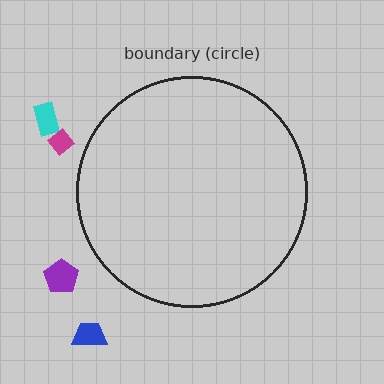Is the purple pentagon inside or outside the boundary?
Outside.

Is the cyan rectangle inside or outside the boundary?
Outside.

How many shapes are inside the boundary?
0 inside, 4 outside.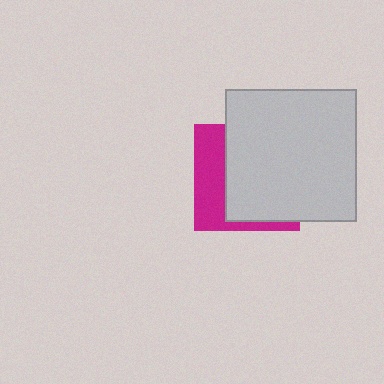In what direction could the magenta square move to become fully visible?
The magenta square could move left. That would shift it out from behind the light gray square entirely.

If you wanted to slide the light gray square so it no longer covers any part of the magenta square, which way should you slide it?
Slide it right — that is the most direct way to separate the two shapes.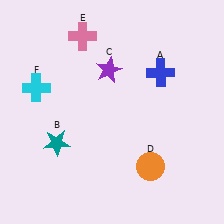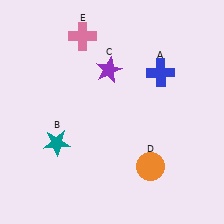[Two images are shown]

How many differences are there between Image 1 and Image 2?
There is 1 difference between the two images.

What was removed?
The cyan cross (F) was removed in Image 2.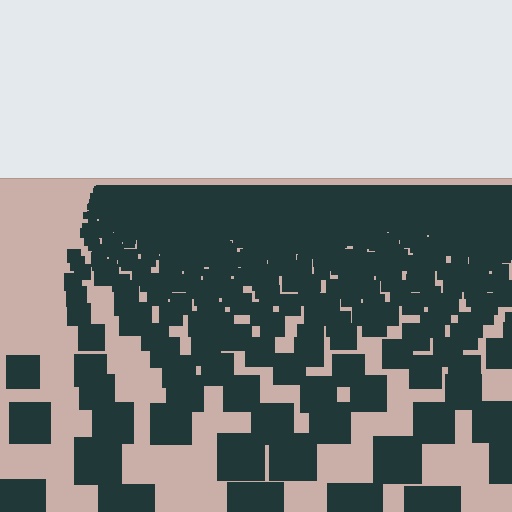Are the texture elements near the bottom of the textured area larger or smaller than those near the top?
Larger. Near the bottom, elements are closer to the viewer and appear at a bigger on-screen size.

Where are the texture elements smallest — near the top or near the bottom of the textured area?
Near the top.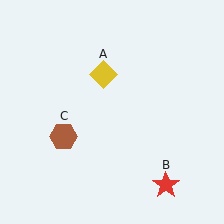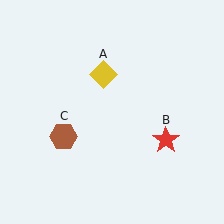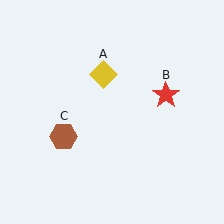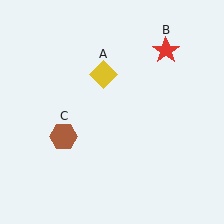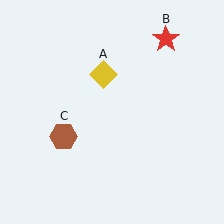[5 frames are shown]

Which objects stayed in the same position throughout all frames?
Yellow diamond (object A) and brown hexagon (object C) remained stationary.